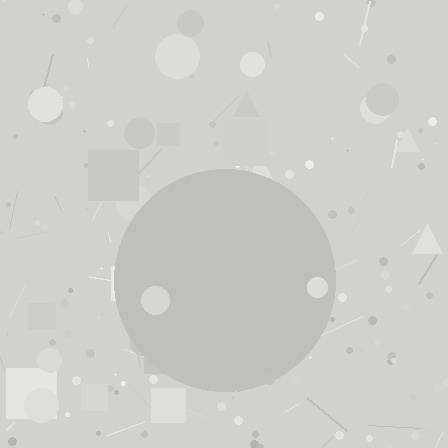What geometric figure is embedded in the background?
A circle is embedded in the background.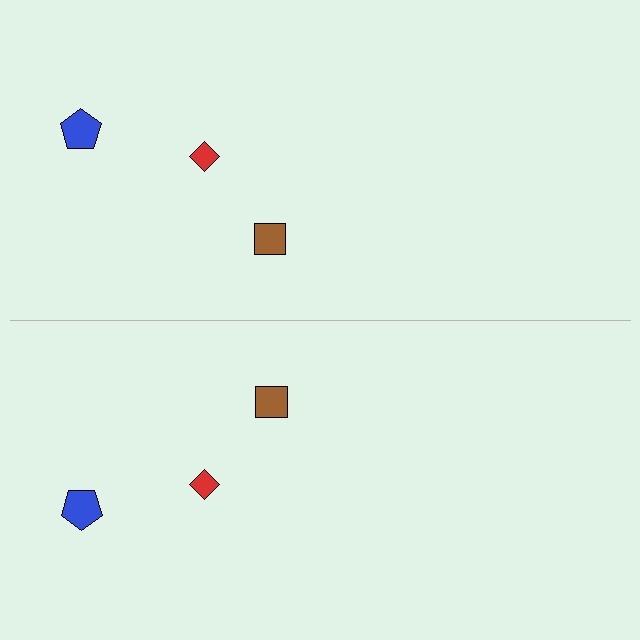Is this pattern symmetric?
Yes, this pattern has bilateral (reflection) symmetry.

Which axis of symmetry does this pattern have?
The pattern has a horizontal axis of symmetry running through the center of the image.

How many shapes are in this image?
There are 6 shapes in this image.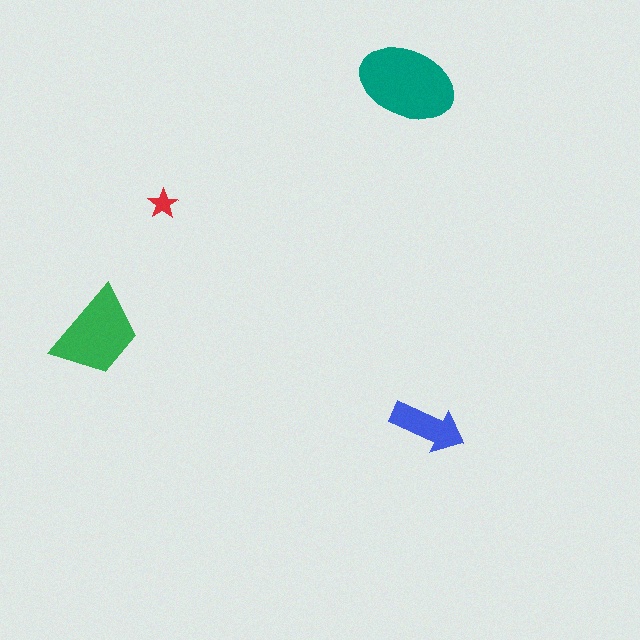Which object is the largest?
The teal ellipse.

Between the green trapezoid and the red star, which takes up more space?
The green trapezoid.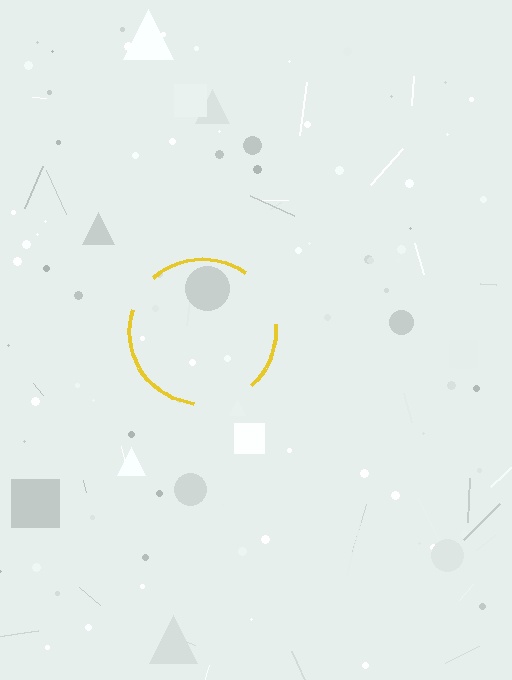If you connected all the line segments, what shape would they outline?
They would outline a circle.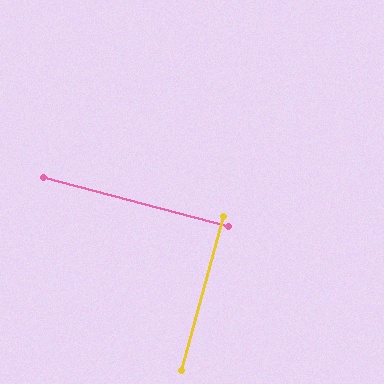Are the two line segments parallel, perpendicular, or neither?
Perpendicular — they meet at approximately 89°.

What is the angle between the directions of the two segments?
Approximately 89 degrees.